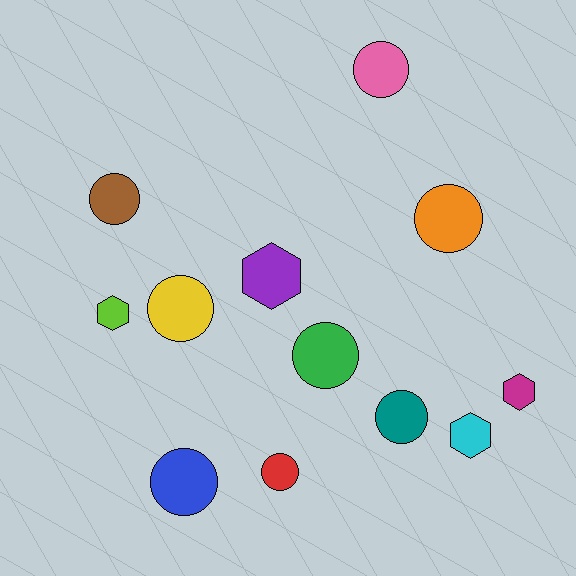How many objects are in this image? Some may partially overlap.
There are 12 objects.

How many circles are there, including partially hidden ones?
There are 8 circles.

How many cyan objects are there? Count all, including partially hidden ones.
There is 1 cyan object.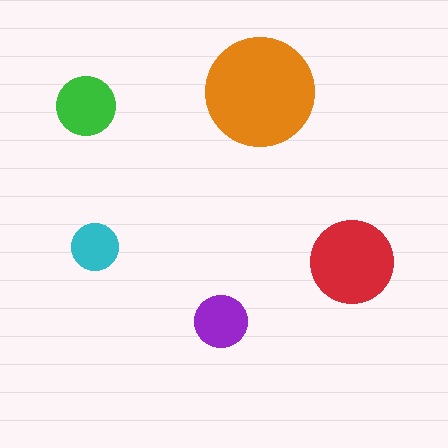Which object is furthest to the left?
The green circle is leftmost.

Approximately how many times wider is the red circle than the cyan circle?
About 2 times wider.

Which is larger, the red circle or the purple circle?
The red one.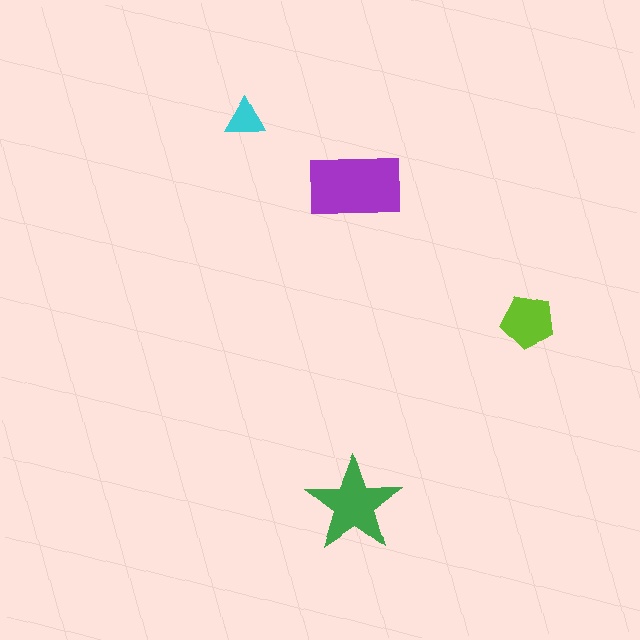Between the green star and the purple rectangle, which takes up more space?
The purple rectangle.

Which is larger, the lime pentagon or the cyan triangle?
The lime pentagon.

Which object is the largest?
The purple rectangle.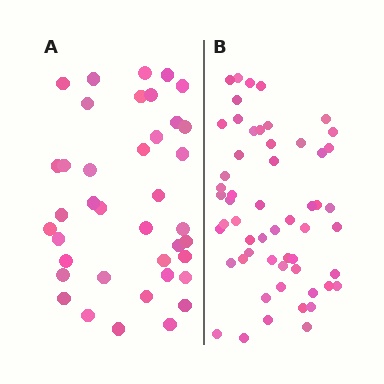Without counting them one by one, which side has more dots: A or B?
Region B (the right region) has more dots.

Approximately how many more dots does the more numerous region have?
Region B has approximately 15 more dots than region A.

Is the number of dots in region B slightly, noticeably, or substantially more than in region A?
Region B has noticeably more, but not dramatically so. The ratio is roughly 1.4 to 1.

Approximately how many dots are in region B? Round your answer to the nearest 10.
About 60 dots. (The exact count is 56, which rounds to 60.)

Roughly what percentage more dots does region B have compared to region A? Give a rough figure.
About 45% more.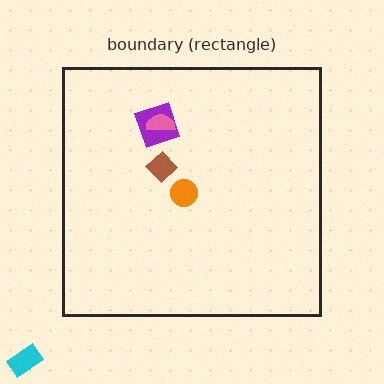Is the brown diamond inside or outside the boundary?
Inside.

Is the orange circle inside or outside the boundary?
Inside.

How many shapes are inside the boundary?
4 inside, 1 outside.